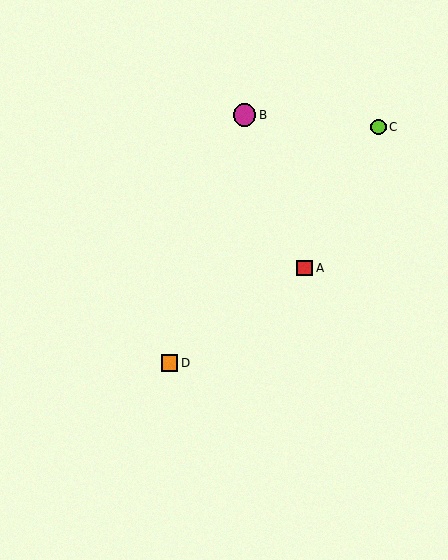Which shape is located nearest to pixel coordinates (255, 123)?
The magenta circle (labeled B) at (244, 115) is nearest to that location.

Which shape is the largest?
The magenta circle (labeled B) is the largest.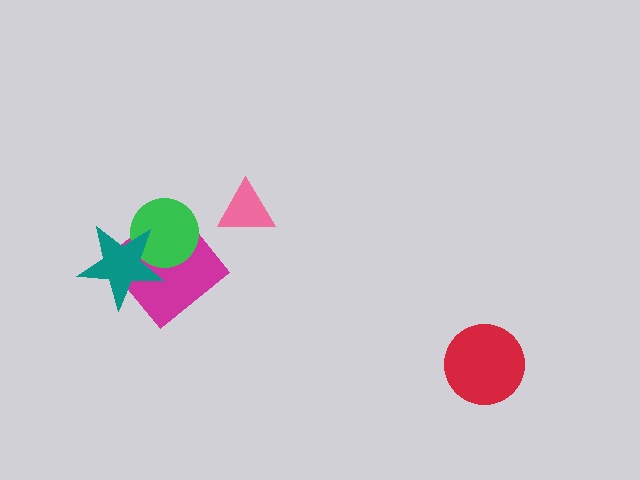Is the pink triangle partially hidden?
No, no other shape covers it.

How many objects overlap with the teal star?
2 objects overlap with the teal star.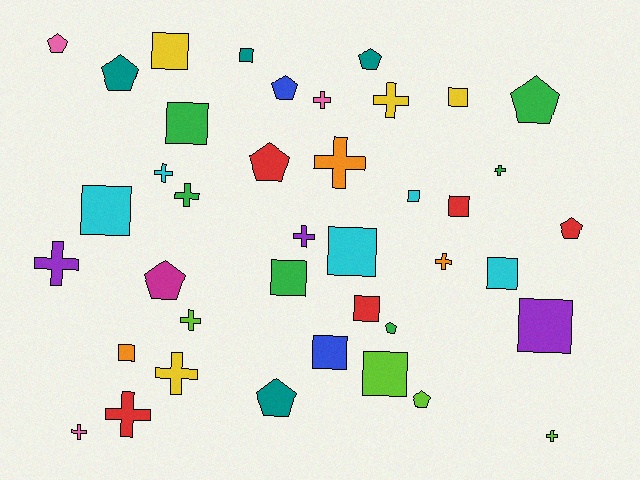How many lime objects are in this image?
There are 4 lime objects.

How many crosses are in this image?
There are 14 crosses.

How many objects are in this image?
There are 40 objects.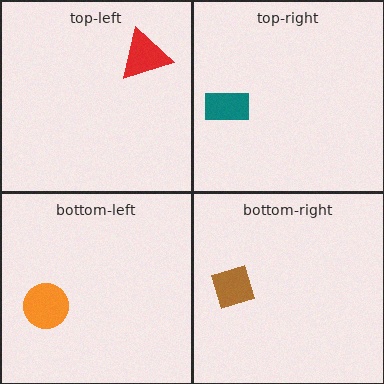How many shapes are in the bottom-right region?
1.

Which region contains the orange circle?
The bottom-left region.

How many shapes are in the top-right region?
1.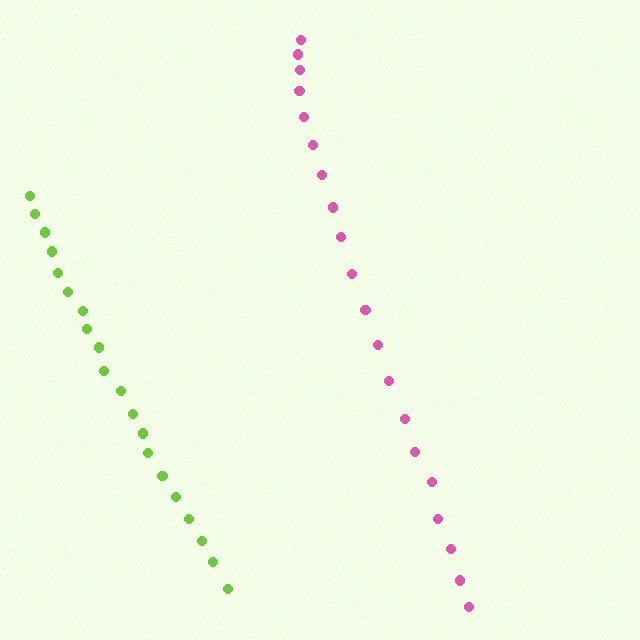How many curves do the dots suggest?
There are 2 distinct paths.